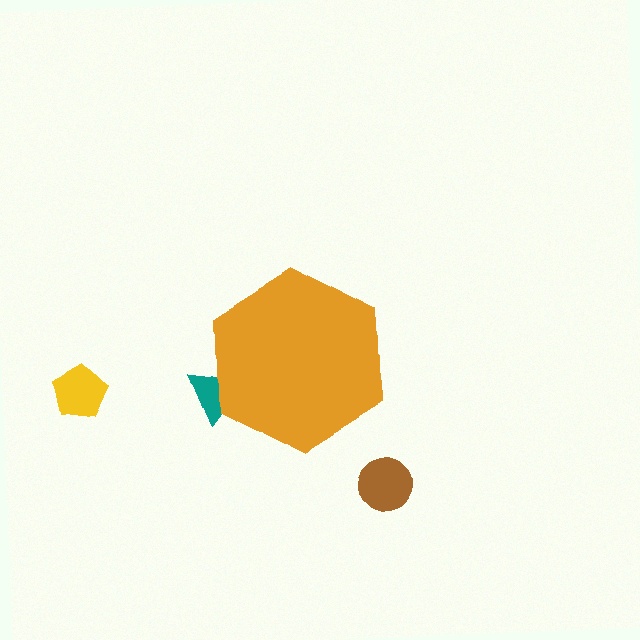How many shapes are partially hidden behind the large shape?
1 shape is partially hidden.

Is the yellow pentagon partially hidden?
No, the yellow pentagon is fully visible.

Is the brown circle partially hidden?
No, the brown circle is fully visible.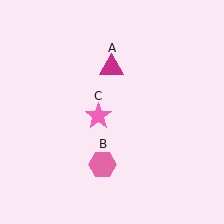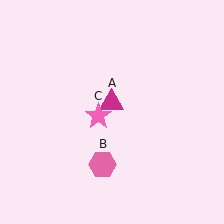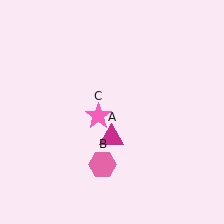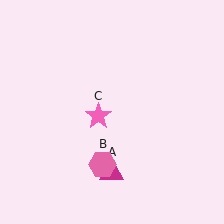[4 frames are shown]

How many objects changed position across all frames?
1 object changed position: magenta triangle (object A).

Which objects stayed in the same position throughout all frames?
Pink hexagon (object B) and pink star (object C) remained stationary.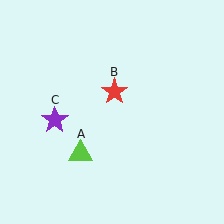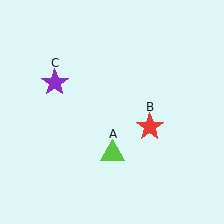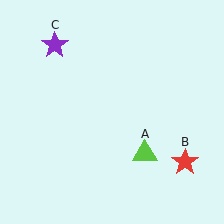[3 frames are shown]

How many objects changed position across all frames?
3 objects changed position: lime triangle (object A), red star (object B), purple star (object C).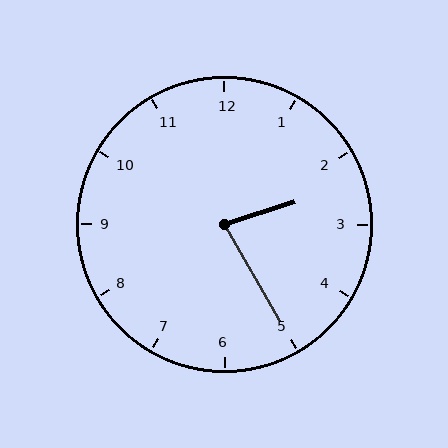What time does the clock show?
2:25.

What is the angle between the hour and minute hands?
Approximately 78 degrees.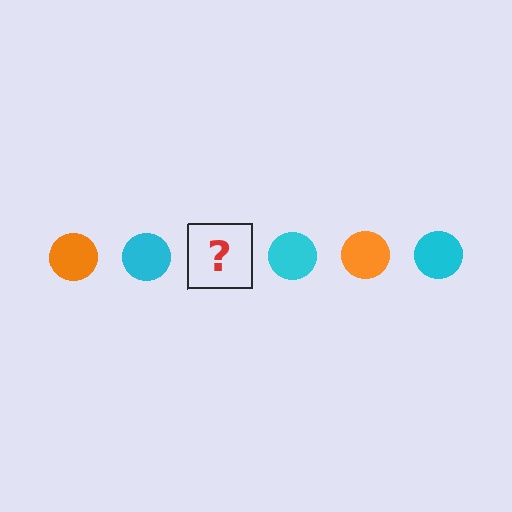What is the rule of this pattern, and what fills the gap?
The rule is that the pattern cycles through orange, cyan circles. The gap should be filled with an orange circle.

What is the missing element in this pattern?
The missing element is an orange circle.